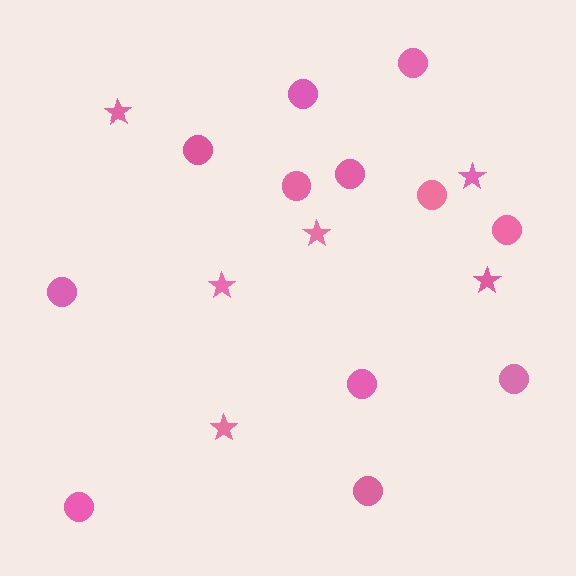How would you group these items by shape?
There are 2 groups: one group of circles (12) and one group of stars (6).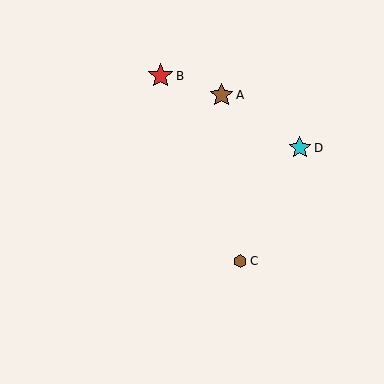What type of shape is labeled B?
Shape B is a red star.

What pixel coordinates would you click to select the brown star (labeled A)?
Click at (222, 95) to select the brown star A.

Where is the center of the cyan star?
The center of the cyan star is at (300, 148).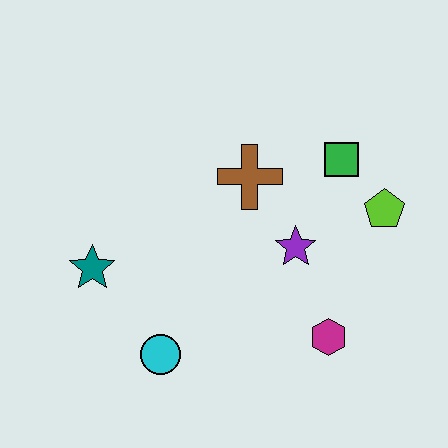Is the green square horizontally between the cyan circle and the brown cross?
No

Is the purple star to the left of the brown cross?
No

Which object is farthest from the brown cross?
The cyan circle is farthest from the brown cross.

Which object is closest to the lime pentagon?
The green square is closest to the lime pentagon.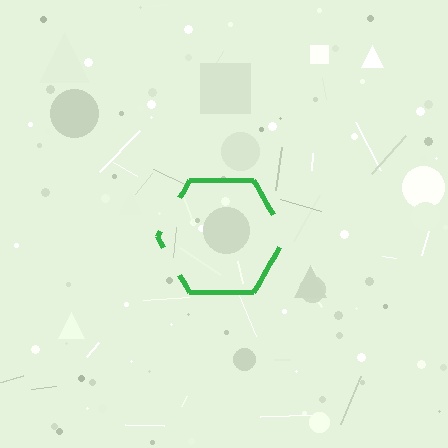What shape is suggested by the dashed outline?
The dashed outline suggests a hexagon.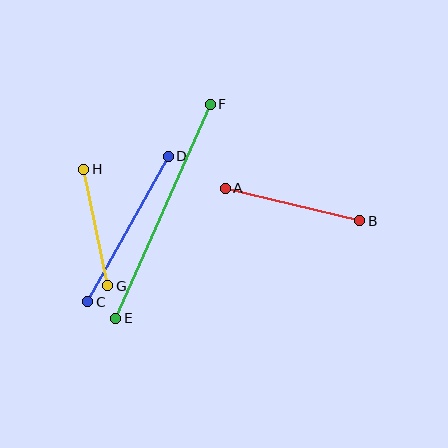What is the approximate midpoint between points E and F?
The midpoint is at approximately (163, 211) pixels.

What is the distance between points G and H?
The distance is approximately 119 pixels.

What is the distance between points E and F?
The distance is approximately 234 pixels.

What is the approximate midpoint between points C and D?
The midpoint is at approximately (128, 229) pixels.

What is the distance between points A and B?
The distance is approximately 138 pixels.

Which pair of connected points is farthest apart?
Points E and F are farthest apart.